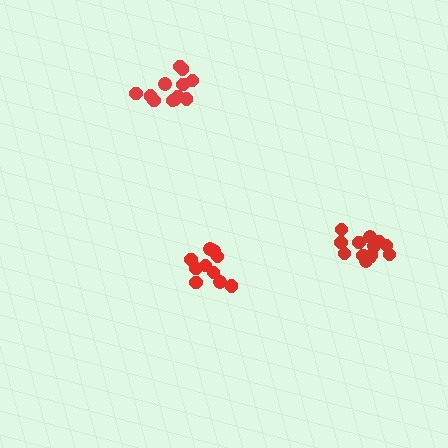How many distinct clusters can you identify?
There are 3 distinct clusters.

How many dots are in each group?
Group 1: 10 dots, Group 2: 13 dots, Group 3: 13 dots (36 total).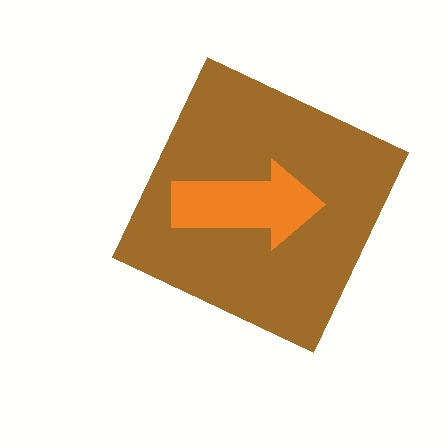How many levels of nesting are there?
2.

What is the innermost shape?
The orange arrow.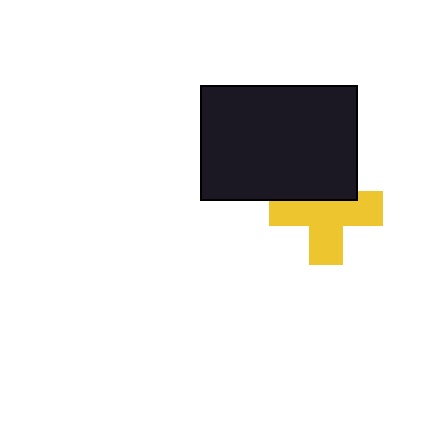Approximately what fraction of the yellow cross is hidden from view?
Roughly 34% of the yellow cross is hidden behind the black rectangle.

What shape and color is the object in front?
The object in front is a black rectangle.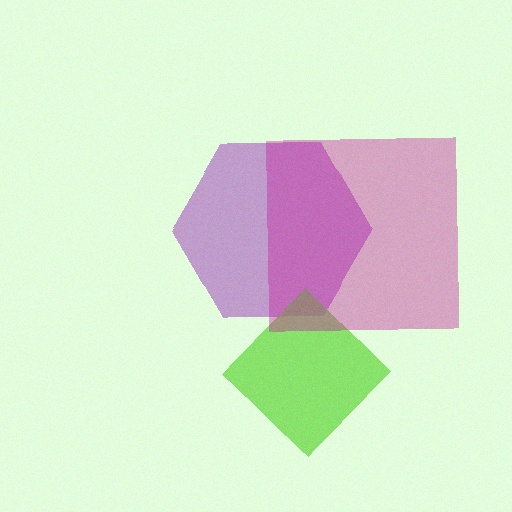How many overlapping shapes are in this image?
There are 3 overlapping shapes in the image.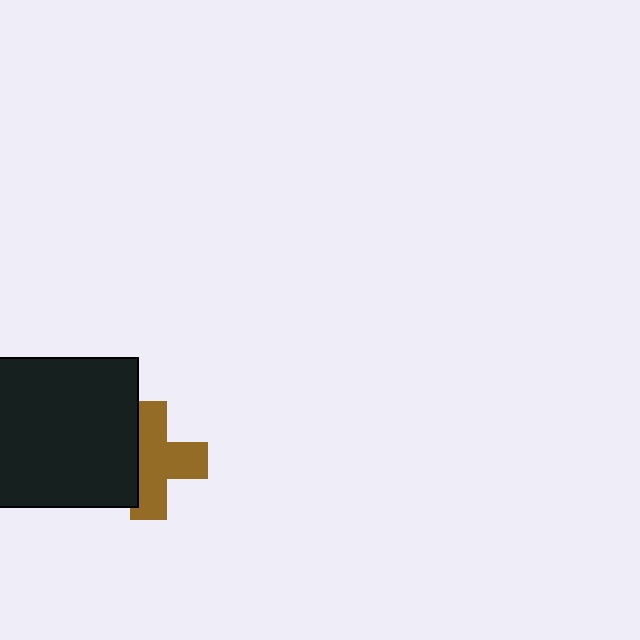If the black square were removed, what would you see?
You would see the complete brown cross.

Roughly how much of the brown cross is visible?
Most of it is visible (roughly 66%).